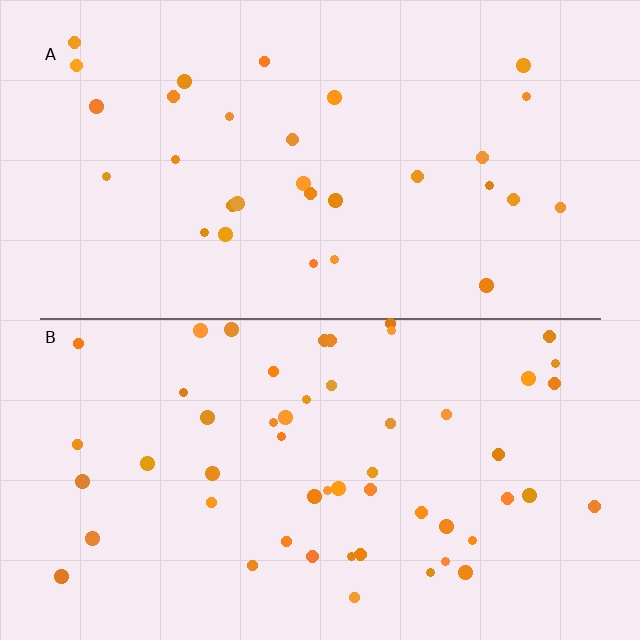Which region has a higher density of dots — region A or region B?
B (the bottom).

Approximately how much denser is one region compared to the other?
Approximately 1.7× — region B over region A.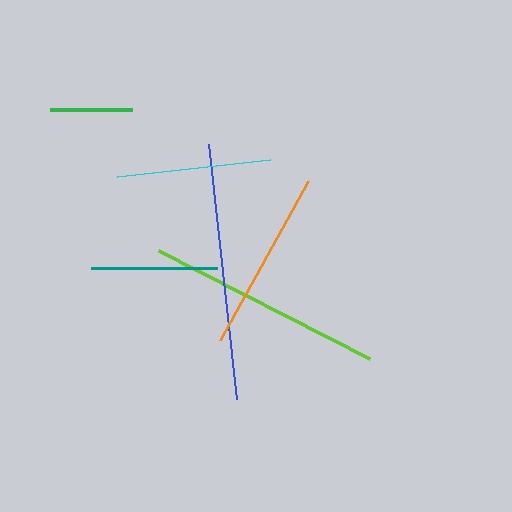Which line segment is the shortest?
The green line is the shortest at approximately 81 pixels.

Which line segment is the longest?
The blue line is the longest at approximately 256 pixels.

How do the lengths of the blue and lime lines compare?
The blue and lime lines are approximately the same length.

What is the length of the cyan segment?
The cyan segment is approximately 154 pixels long.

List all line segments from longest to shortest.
From longest to shortest: blue, lime, orange, cyan, teal, green.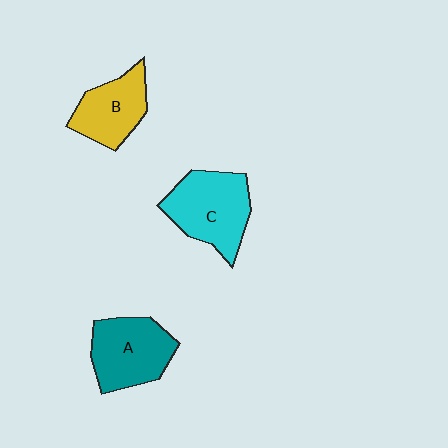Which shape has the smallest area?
Shape B (yellow).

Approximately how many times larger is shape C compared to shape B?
Approximately 1.3 times.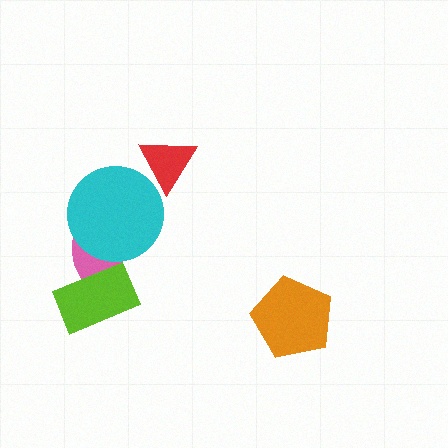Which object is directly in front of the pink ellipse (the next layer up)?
The cyan circle is directly in front of the pink ellipse.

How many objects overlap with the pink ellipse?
2 objects overlap with the pink ellipse.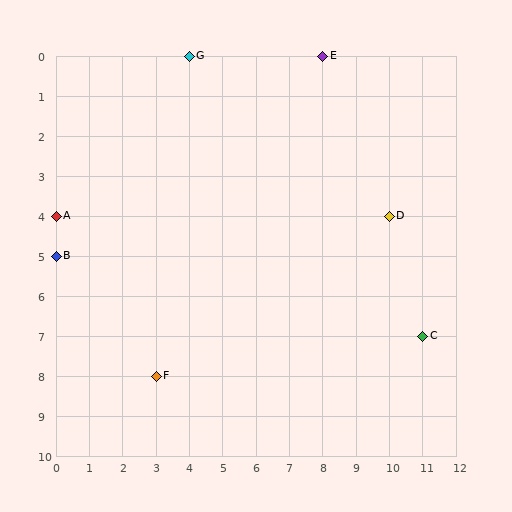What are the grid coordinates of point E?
Point E is at grid coordinates (8, 0).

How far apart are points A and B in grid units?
Points A and B are 1 row apart.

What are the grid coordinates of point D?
Point D is at grid coordinates (10, 4).